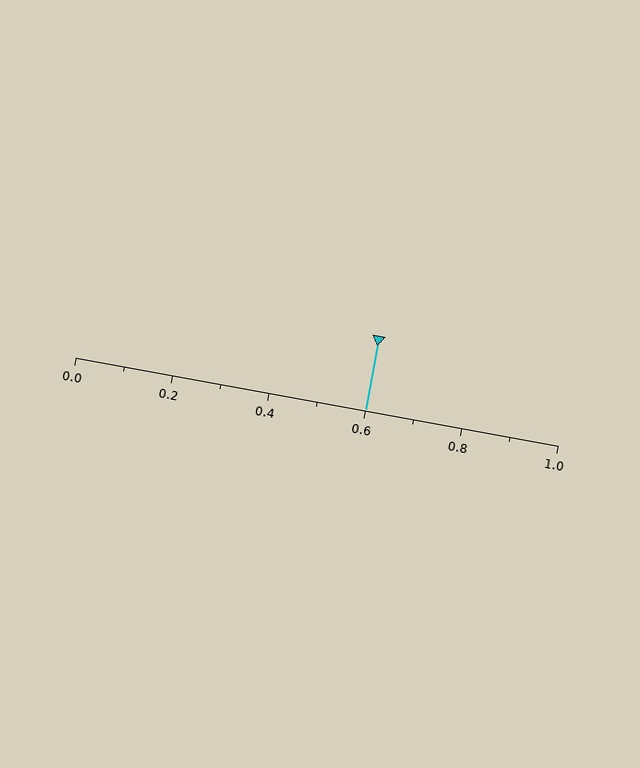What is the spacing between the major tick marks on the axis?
The major ticks are spaced 0.2 apart.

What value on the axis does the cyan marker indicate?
The marker indicates approximately 0.6.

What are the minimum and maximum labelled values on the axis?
The axis runs from 0.0 to 1.0.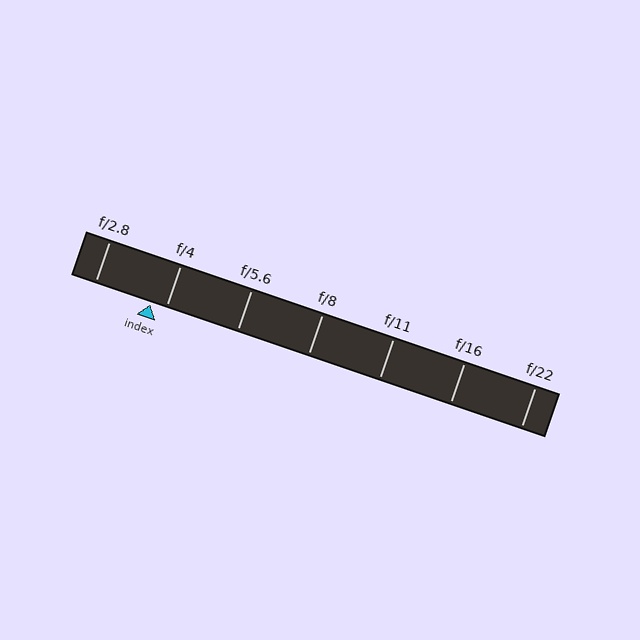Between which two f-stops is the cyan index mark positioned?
The index mark is between f/2.8 and f/4.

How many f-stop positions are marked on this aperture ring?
There are 7 f-stop positions marked.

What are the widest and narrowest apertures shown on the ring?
The widest aperture shown is f/2.8 and the narrowest is f/22.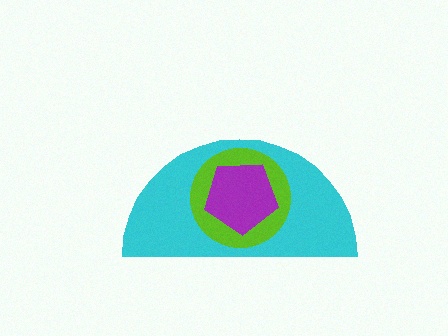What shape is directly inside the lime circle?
The purple pentagon.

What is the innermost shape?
The purple pentagon.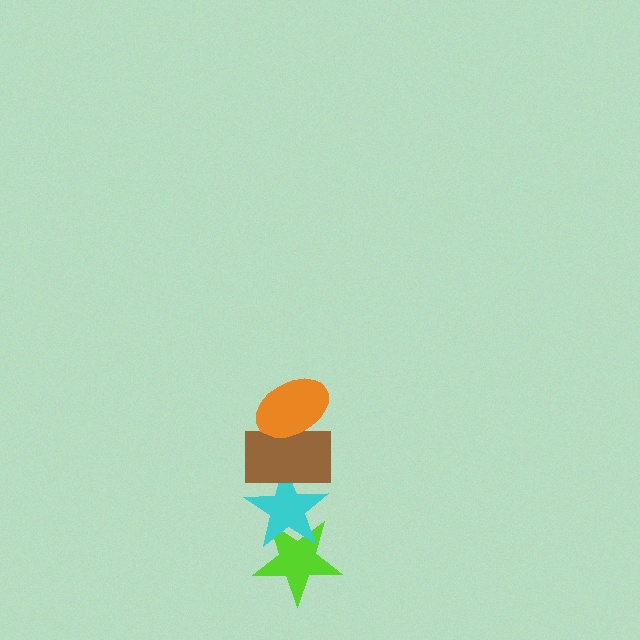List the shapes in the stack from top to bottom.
From top to bottom: the orange ellipse, the brown rectangle, the cyan star, the lime star.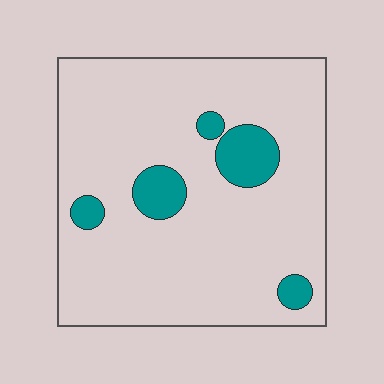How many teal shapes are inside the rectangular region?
5.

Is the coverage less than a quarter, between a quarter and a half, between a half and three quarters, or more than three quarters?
Less than a quarter.